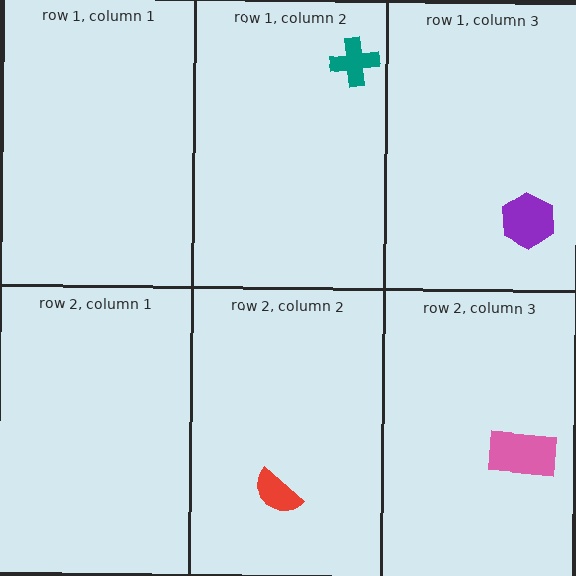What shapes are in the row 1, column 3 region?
The purple hexagon.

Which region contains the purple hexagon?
The row 1, column 3 region.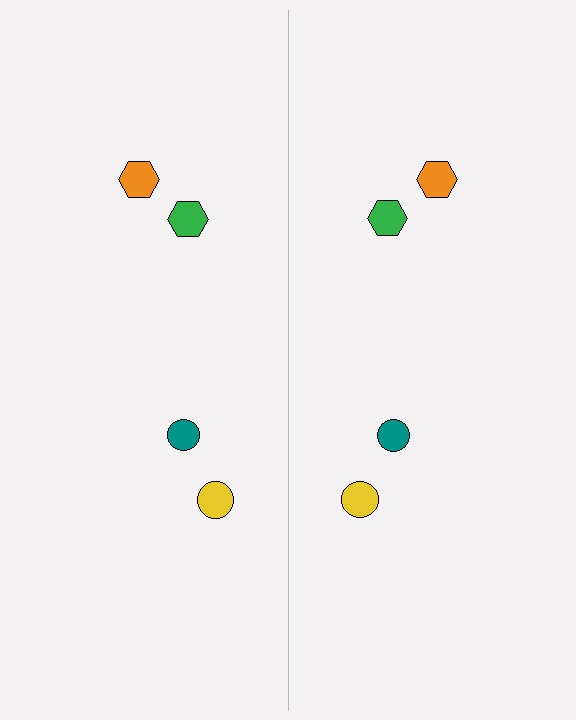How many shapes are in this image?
There are 8 shapes in this image.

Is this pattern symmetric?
Yes, this pattern has bilateral (reflection) symmetry.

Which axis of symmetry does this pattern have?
The pattern has a vertical axis of symmetry running through the center of the image.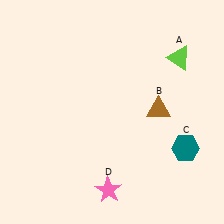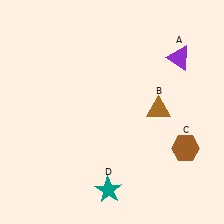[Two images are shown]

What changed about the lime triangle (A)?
In Image 1, A is lime. In Image 2, it changed to purple.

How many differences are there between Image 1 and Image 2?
There are 3 differences between the two images.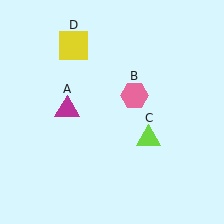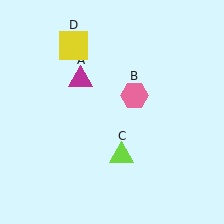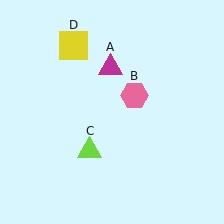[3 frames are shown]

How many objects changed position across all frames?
2 objects changed position: magenta triangle (object A), lime triangle (object C).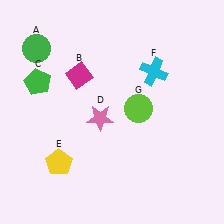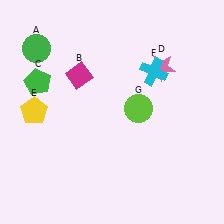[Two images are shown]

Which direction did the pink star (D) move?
The pink star (D) moved right.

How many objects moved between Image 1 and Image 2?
2 objects moved between the two images.